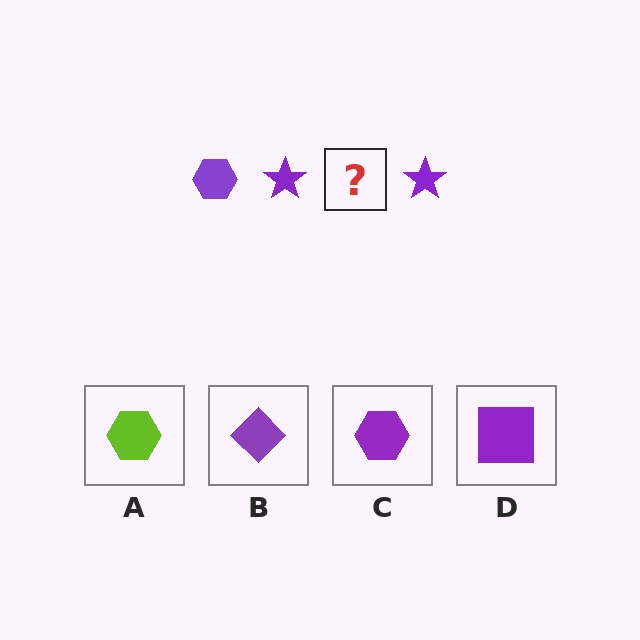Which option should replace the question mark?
Option C.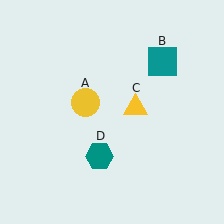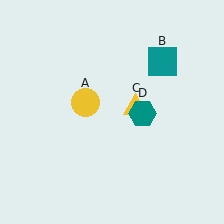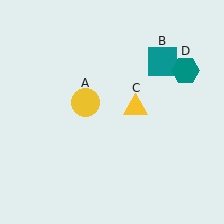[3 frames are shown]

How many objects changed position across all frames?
1 object changed position: teal hexagon (object D).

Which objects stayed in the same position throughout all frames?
Yellow circle (object A) and teal square (object B) and yellow triangle (object C) remained stationary.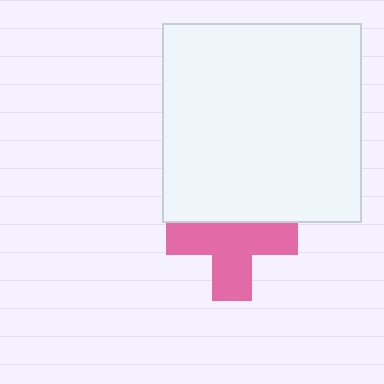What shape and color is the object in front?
The object in front is a white square.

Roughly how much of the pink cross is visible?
Most of it is visible (roughly 66%).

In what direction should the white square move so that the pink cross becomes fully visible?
The white square should move up. That is the shortest direction to clear the overlap and leave the pink cross fully visible.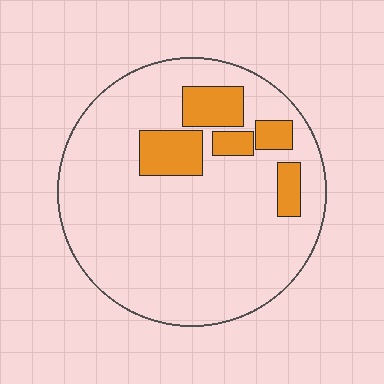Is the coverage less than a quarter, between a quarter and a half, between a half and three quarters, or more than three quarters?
Less than a quarter.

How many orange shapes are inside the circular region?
5.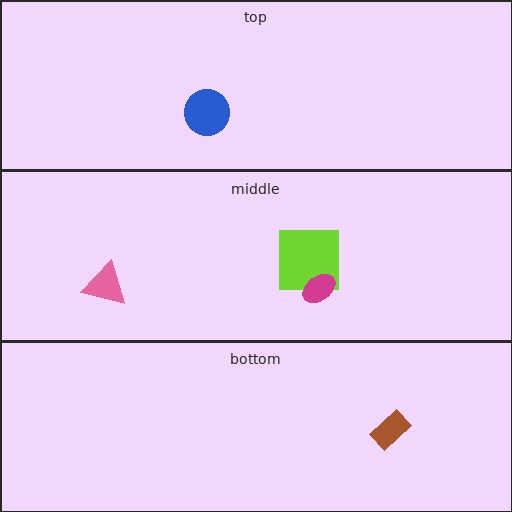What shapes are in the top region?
The blue circle.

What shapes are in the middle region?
The pink triangle, the lime square, the magenta ellipse.